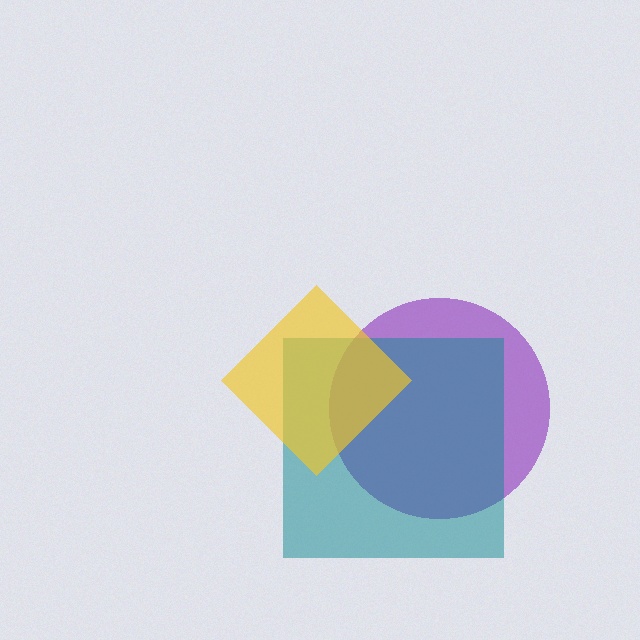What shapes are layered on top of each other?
The layered shapes are: a purple circle, a teal square, a yellow diamond.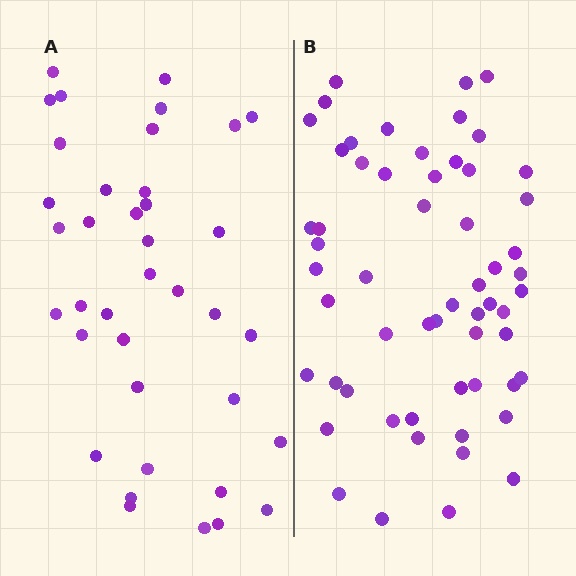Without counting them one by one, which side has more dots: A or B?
Region B (the right region) has more dots.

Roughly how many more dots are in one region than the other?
Region B has approximately 20 more dots than region A.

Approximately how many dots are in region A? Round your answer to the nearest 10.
About 40 dots. (The exact count is 38, which rounds to 40.)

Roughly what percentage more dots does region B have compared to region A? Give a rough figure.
About 55% more.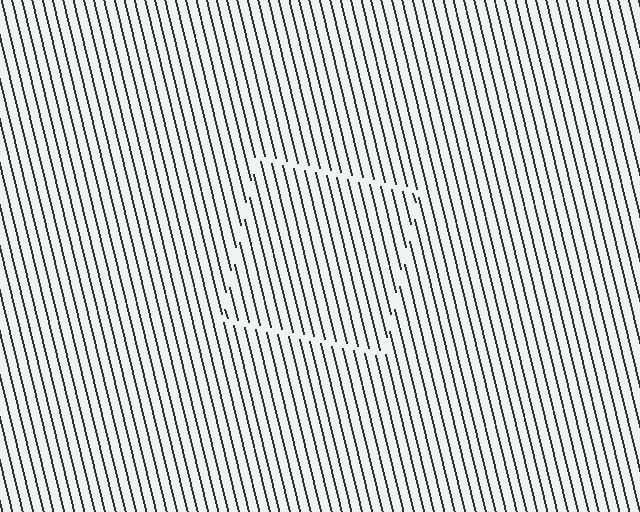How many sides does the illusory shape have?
4 sides — the line-ends trace a square.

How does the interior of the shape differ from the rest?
The interior of the shape contains the same grating, shifted by half a period — the contour is defined by the phase discontinuity where line-ends from the inner and outer gratings abut.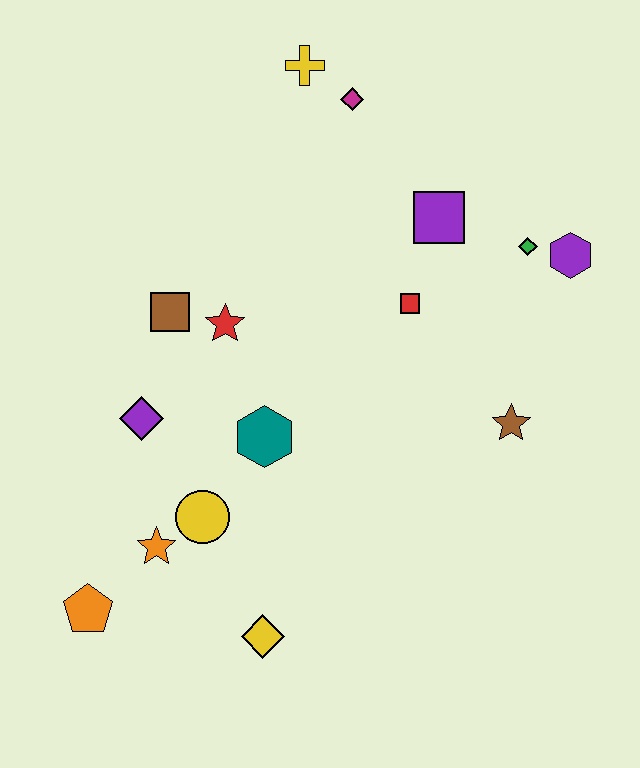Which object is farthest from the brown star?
The orange pentagon is farthest from the brown star.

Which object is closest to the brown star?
The red square is closest to the brown star.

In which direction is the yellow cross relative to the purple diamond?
The yellow cross is above the purple diamond.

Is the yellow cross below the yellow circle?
No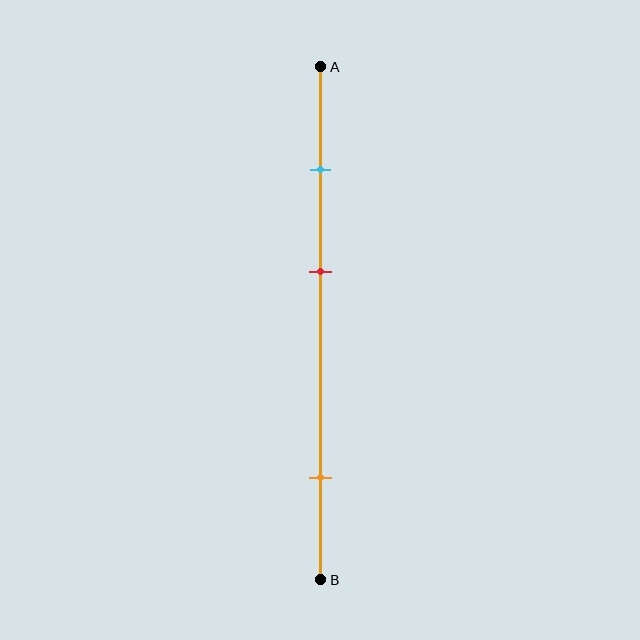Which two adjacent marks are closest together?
The cyan and red marks are the closest adjacent pair.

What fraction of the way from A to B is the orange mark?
The orange mark is approximately 80% (0.8) of the way from A to B.